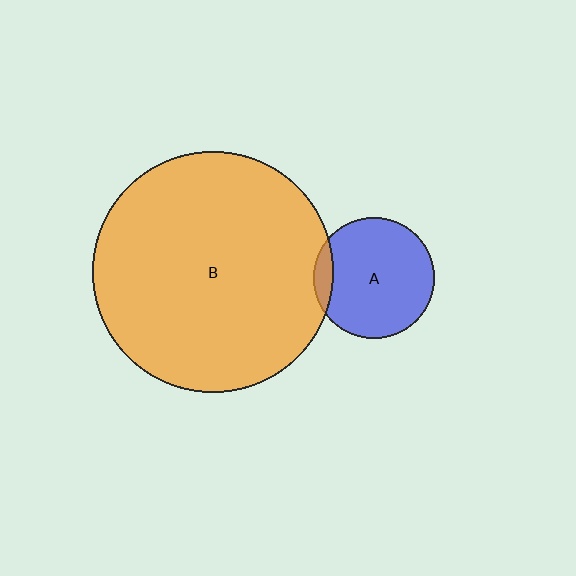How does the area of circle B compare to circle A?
Approximately 3.9 times.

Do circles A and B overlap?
Yes.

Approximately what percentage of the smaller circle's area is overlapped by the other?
Approximately 10%.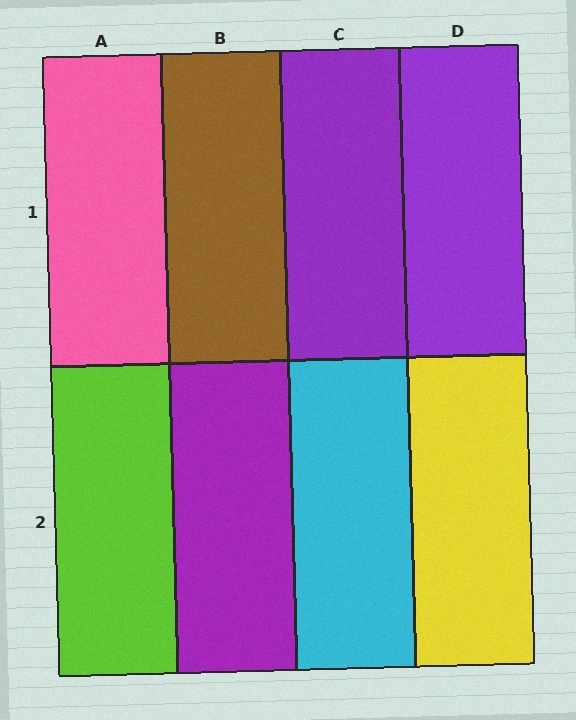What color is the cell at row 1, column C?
Purple.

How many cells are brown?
1 cell is brown.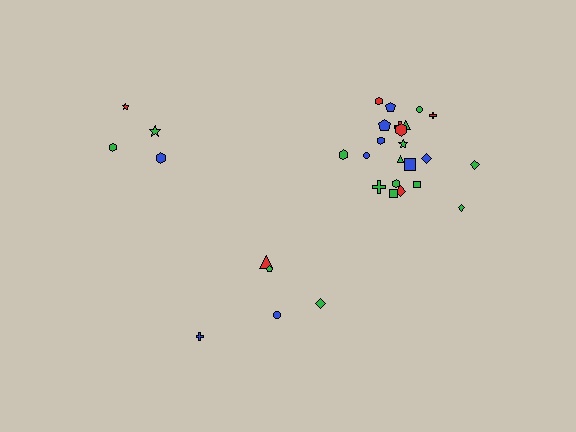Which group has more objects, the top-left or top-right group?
The top-right group.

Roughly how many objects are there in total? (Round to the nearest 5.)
Roughly 30 objects in total.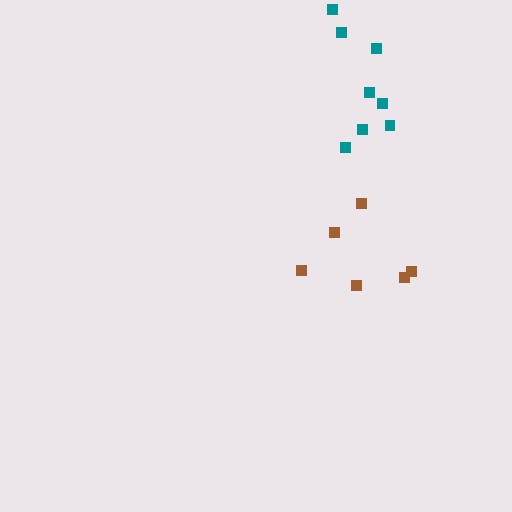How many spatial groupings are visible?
There are 2 spatial groupings.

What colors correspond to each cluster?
The clusters are colored: teal, brown.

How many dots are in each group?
Group 1: 8 dots, Group 2: 6 dots (14 total).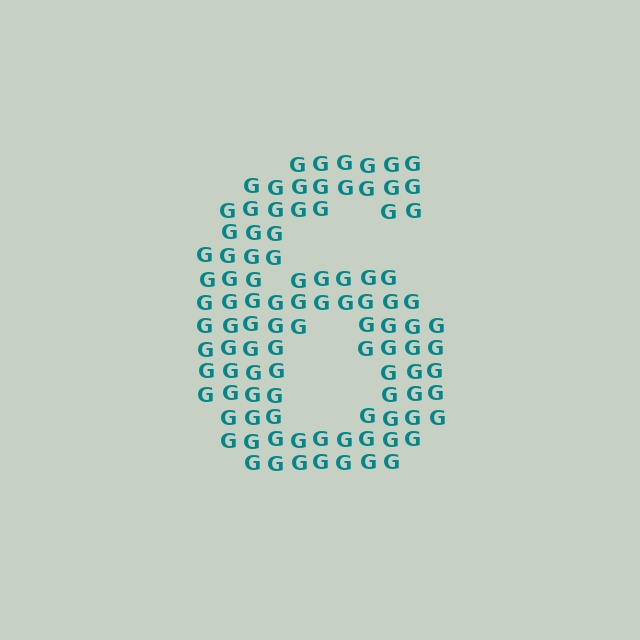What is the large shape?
The large shape is the digit 6.